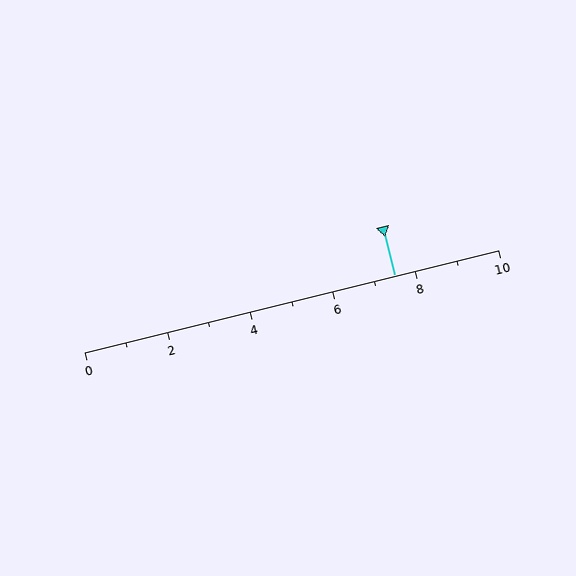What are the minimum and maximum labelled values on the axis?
The axis runs from 0 to 10.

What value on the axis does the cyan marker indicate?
The marker indicates approximately 7.5.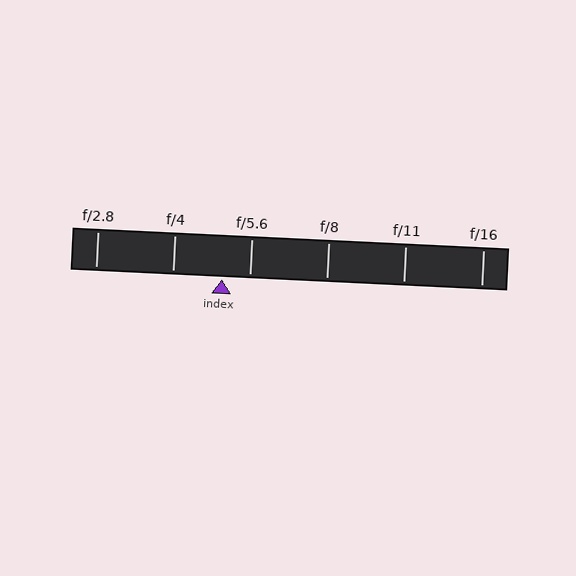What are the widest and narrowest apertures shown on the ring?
The widest aperture shown is f/2.8 and the narrowest is f/16.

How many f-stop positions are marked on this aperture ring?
There are 6 f-stop positions marked.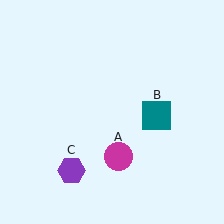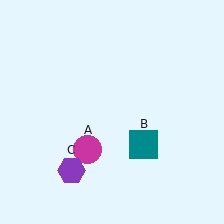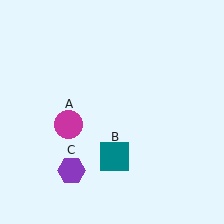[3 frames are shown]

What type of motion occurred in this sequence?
The magenta circle (object A), teal square (object B) rotated clockwise around the center of the scene.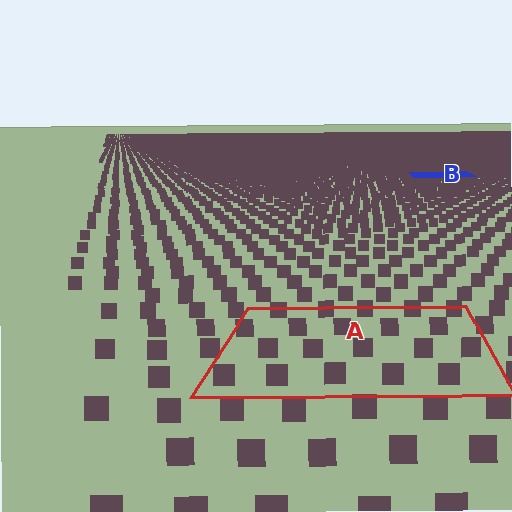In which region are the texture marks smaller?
The texture marks are smaller in region B, because it is farther away.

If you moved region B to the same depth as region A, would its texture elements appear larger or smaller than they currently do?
They would appear larger. At a closer depth, the same texture elements are projected at a bigger on-screen size.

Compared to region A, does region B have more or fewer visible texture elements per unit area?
Region B has more texture elements per unit area — they are packed more densely because it is farther away.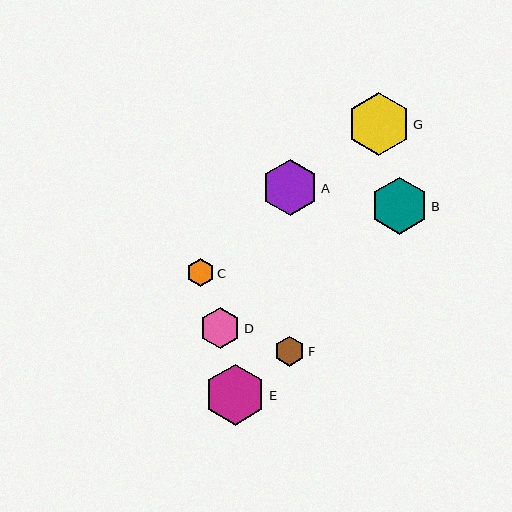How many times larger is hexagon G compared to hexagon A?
Hexagon G is approximately 1.1 times the size of hexagon A.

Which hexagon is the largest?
Hexagon G is the largest with a size of approximately 63 pixels.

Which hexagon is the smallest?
Hexagon C is the smallest with a size of approximately 28 pixels.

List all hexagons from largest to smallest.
From largest to smallest: G, E, B, A, D, F, C.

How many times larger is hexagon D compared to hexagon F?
Hexagon D is approximately 1.4 times the size of hexagon F.